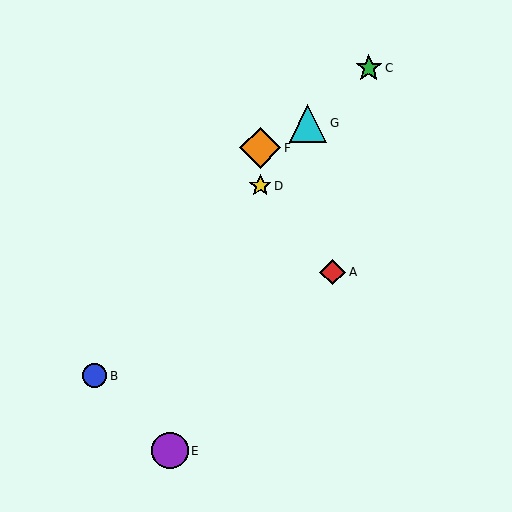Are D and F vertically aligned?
Yes, both are at x≈260.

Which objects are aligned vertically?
Objects D, F are aligned vertically.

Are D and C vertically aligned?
No, D is at x≈260 and C is at x≈369.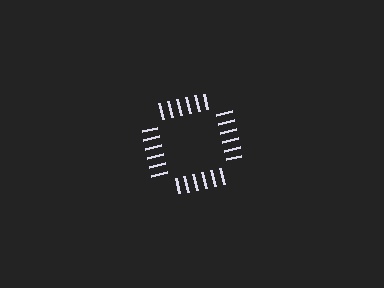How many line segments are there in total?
24 — 6 along each of the 4 edges.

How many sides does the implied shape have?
4 sides — the line-ends trace a square.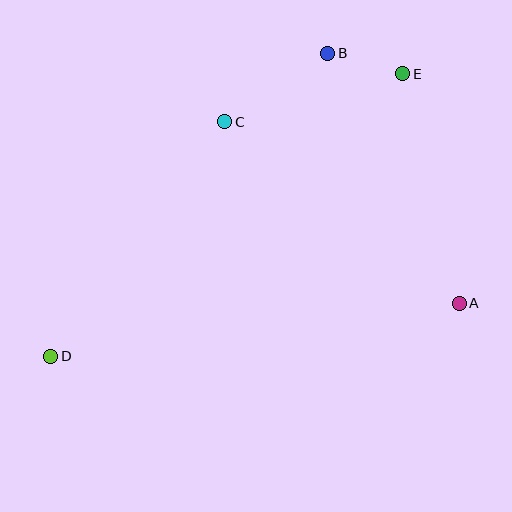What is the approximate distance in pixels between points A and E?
The distance between A and E is approximately 236 pixels.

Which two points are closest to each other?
Points B and E are closest to each other.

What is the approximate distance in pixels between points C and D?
The distance between C and D is approximately 292 pixels.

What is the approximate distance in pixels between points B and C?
The distance between B and C is approximately 123 pixels.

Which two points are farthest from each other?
Points D and E are farthest from each other.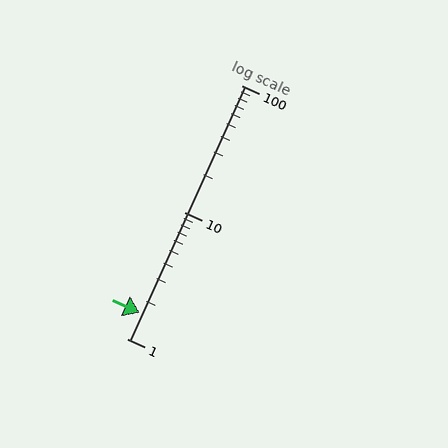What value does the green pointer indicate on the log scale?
The pointer indicates approximately 1.6.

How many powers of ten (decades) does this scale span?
The scale spans 2 decades, from 1 to 100.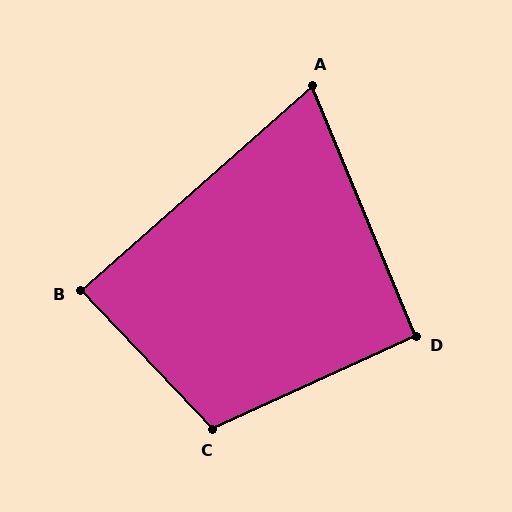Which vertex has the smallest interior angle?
A, at approximately 71 degrees.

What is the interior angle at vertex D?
Approximately 92 degrees (approximately right).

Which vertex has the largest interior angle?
C, at approximately 109 degrees.